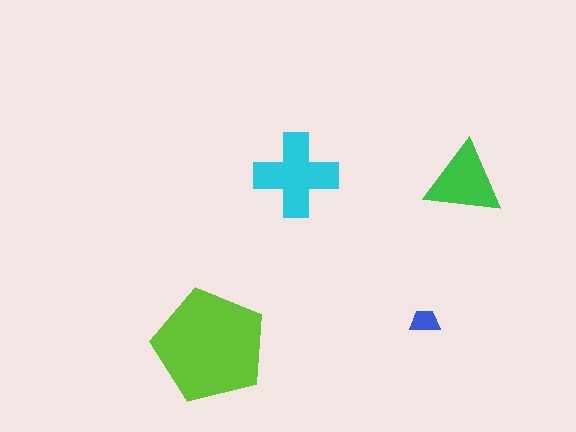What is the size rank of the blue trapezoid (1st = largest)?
4th.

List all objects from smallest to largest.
The blue trapezoid, the green triangle, the cyan cross, the lime pentagon.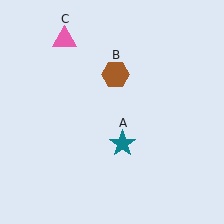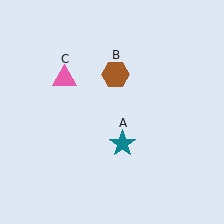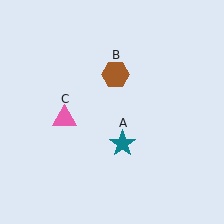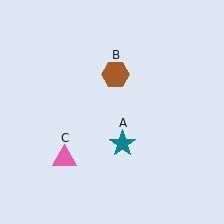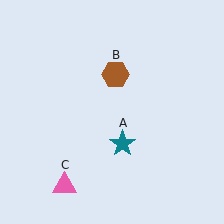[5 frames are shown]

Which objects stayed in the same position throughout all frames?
Teal star (object A) and brown hexagon (object B) remained stationary.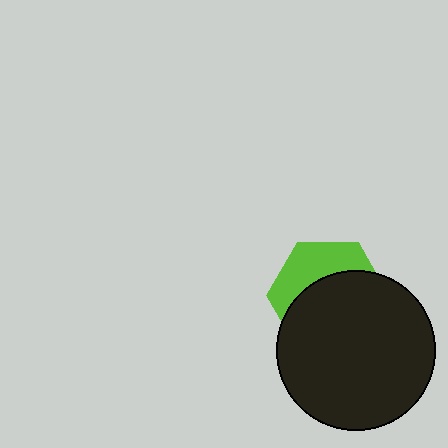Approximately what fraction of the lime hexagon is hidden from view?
Roughly 63% of the lime hexagon is hidden behind the black circle.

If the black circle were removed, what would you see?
You would see the complete lime hexagon.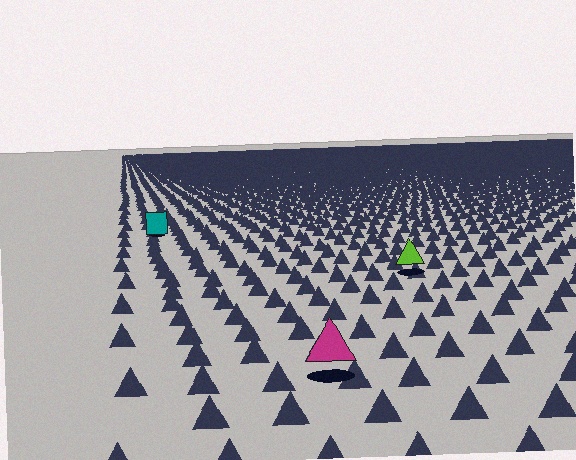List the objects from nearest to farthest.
From nearest to farthest: the magenta triangle, the lime triangle, the teal square.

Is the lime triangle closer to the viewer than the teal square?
Yes. The lime triangle is closer — you can tell from the texture gradient: the ground texture is coarser near it.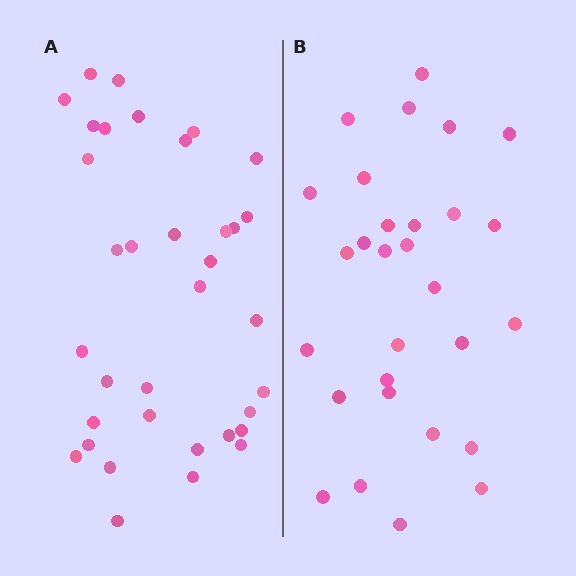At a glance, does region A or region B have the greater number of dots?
Region A (the left region) has more dots.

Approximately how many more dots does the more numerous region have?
Region A has about 6 more dots than region B.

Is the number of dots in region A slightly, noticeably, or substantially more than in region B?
Region A has only slightly more — the two regions are fairly close. The ratio is roughly 1.2 to 1.